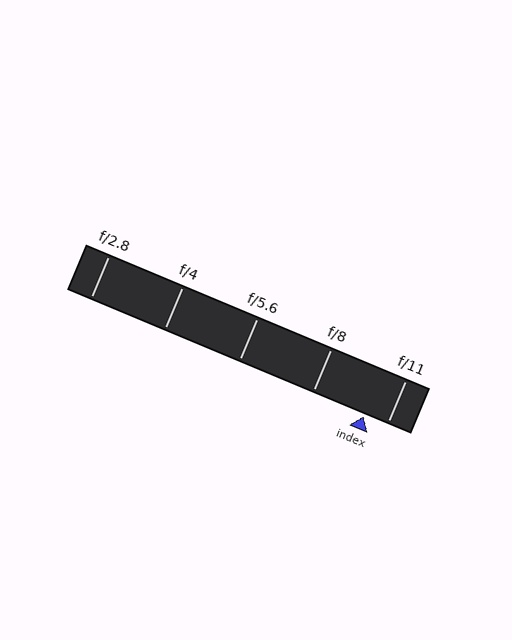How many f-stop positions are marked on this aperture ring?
There are 5 f-stop positions marked.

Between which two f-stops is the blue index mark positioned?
The index mark is between f/8 and f/11.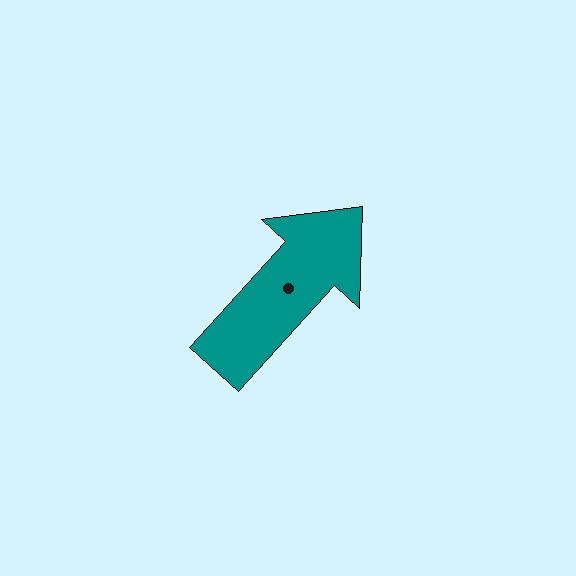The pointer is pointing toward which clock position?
Roughly 1 o'clock.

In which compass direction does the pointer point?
Northeast.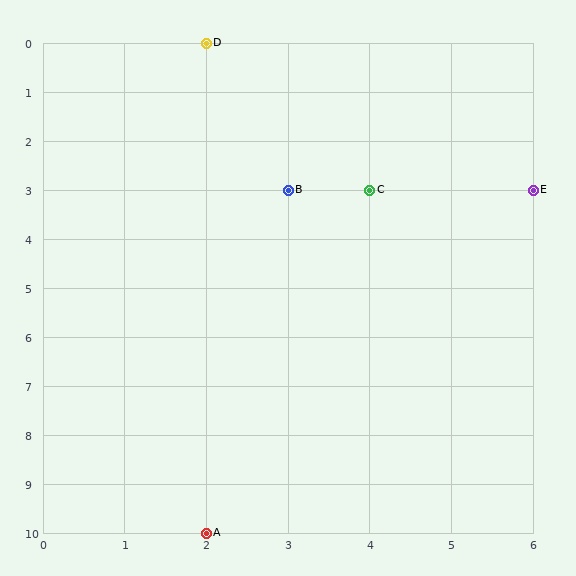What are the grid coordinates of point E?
Point E is at grid coordinates (6, 3).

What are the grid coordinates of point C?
Point C is at grid coordinates (4, 3).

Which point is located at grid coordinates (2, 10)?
Point A is at (2, 10).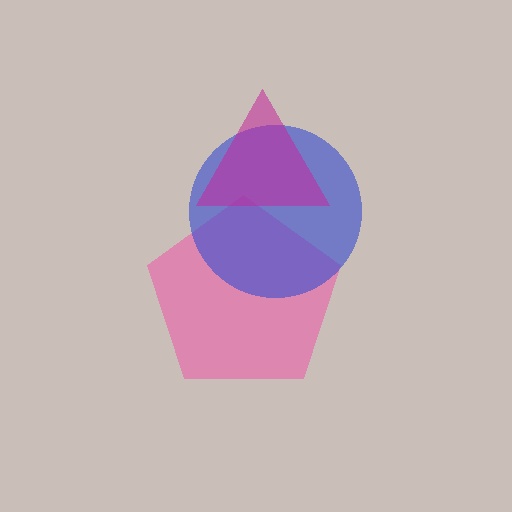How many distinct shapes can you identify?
There are 3 distinct shapes: a pink pentagon, a blue circle, a magenta triangle.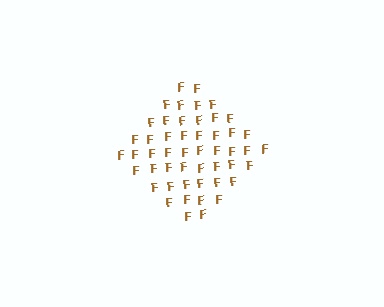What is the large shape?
The large shape is a diamond.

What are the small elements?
The small elements are letter F's.